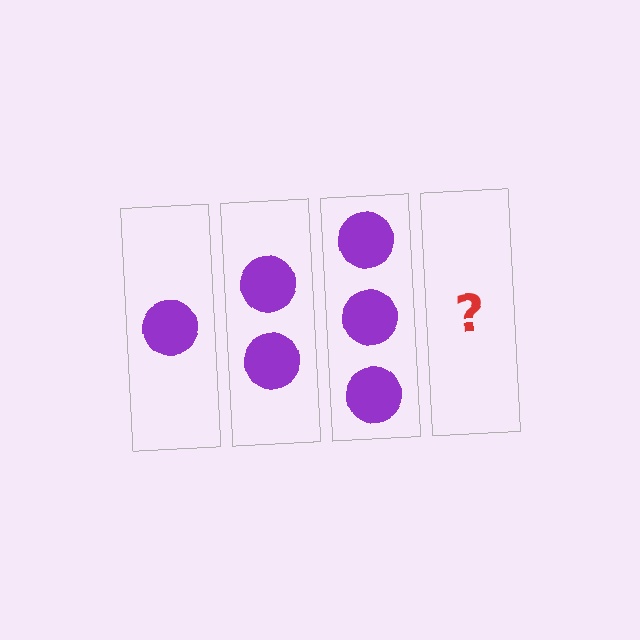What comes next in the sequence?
The next element should be 4 circles.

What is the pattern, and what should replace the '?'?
The pattern is that each step adds one more circle. The '?' should be 4 circles.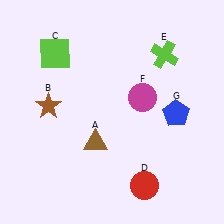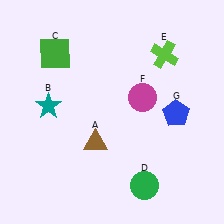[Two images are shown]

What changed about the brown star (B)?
In Image 1, B is brown. In Image 2, it changed to teal.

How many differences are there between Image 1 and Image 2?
There are 3 differences between the two images.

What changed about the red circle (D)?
In Image 1, D is red. In Image 2, it changed to green.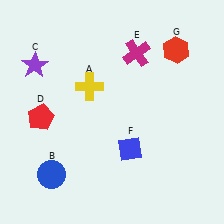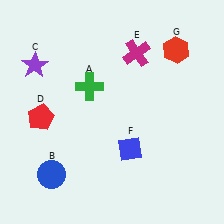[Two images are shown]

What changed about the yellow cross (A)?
In Image 1, A is yellow. In Image 2, it changed to green.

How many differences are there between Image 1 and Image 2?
There is 1 difference between the two images.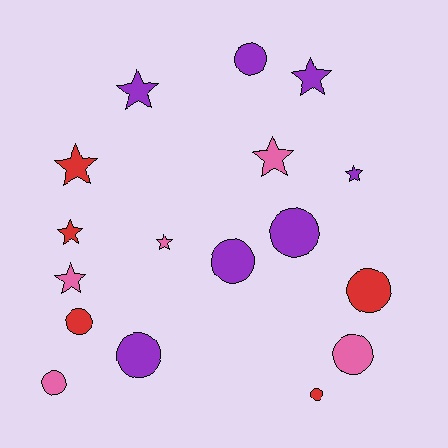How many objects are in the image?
There are 17 objects.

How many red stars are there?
There are 2 red stars.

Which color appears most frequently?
Purple, with 7 objects.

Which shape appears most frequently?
Circle, with 9 objects.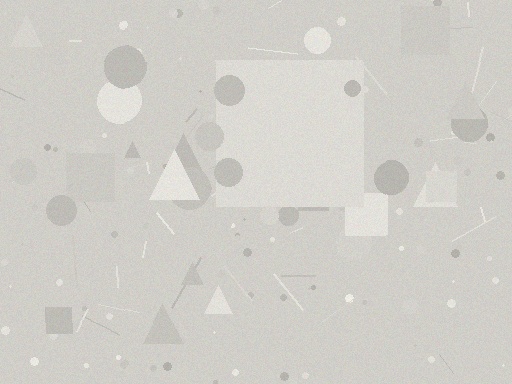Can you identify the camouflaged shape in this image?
The camouflaged shape is a square.